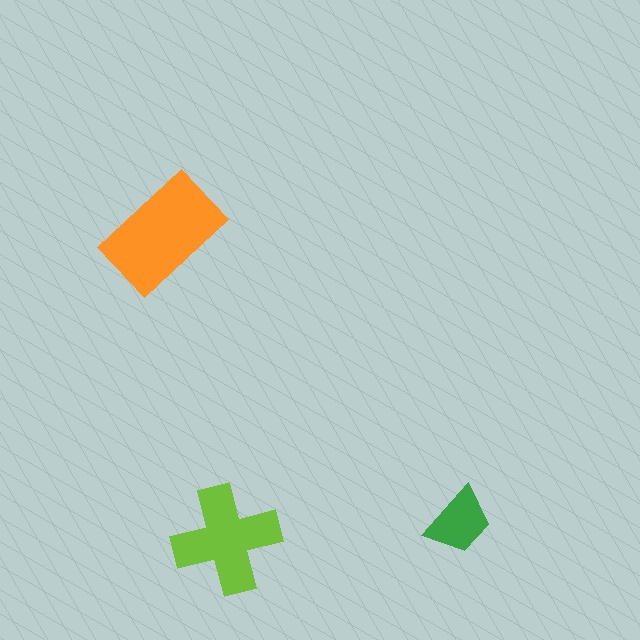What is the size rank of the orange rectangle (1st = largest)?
1st.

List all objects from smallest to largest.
The green trapezoid, the lime cross, the orange rectangle.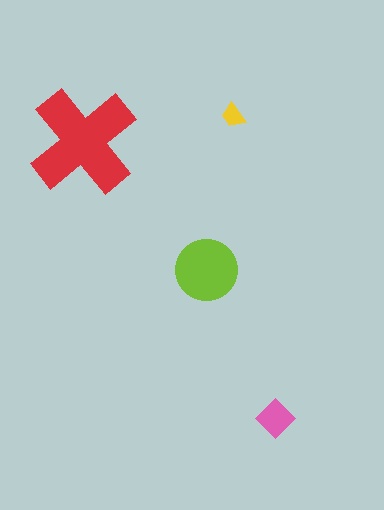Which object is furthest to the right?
The pink diamond is rightmost.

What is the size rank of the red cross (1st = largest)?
1st.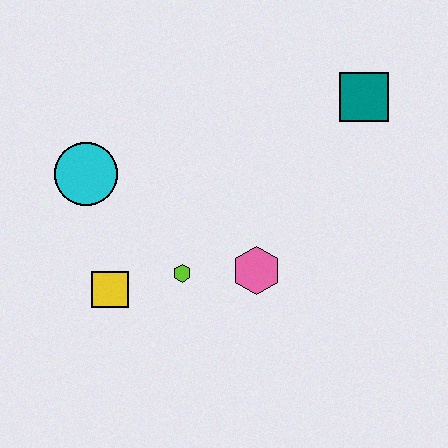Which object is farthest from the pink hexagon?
The teal square is farthest from the pink hexagon.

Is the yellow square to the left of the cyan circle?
No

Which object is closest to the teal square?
The pink hexagon is closest to the teal square.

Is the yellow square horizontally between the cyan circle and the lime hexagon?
Yes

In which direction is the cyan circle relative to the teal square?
The cyan circle is to the left of the teal square.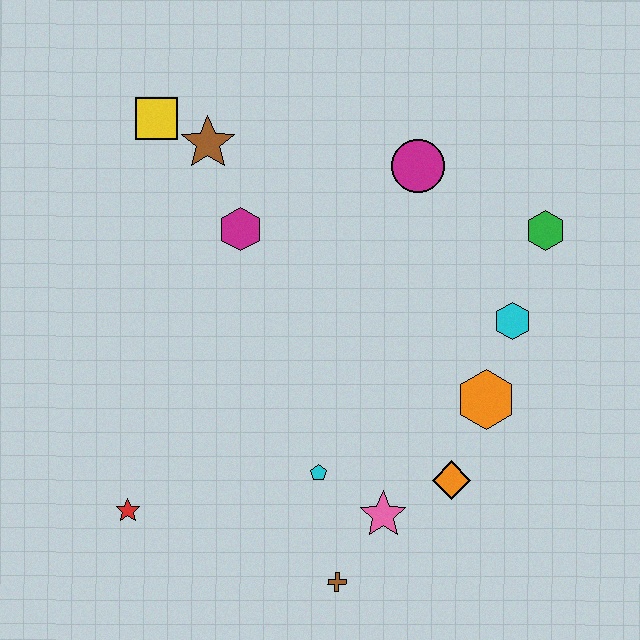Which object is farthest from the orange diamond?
The yellow square is farthest from the orange diamond.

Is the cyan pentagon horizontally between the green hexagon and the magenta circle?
No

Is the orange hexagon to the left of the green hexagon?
Yes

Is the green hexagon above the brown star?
No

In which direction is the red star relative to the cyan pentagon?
The red star is to the left of the cyan pentagon.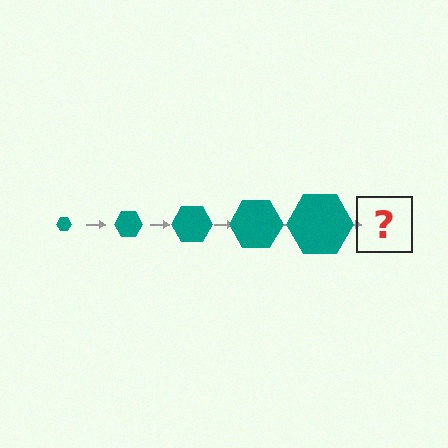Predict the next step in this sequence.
The next step is a teal hexagon, larger than the previous one.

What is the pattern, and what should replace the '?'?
The pattern is that the hexagon gets progressively larger each step. The '?' should be a teal hexagon, larger than the previous one.